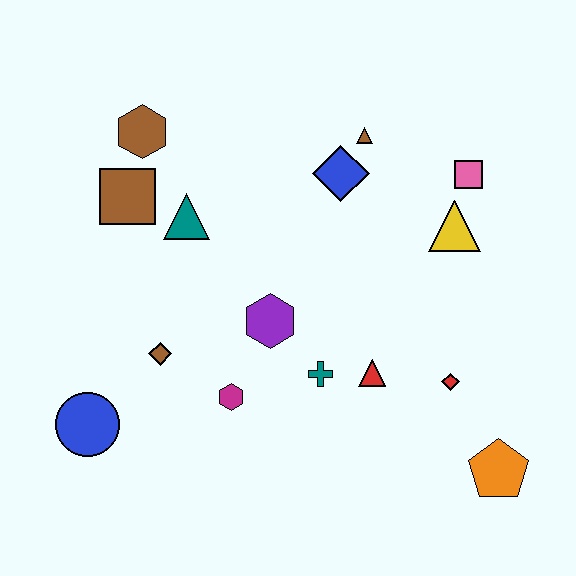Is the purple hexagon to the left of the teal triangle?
No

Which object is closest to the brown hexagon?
The brown square is closest to the brown hexagon.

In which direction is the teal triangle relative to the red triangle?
The teal triangle is to the left of the red triangle.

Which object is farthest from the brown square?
The orange pentagon is farthest from the brown square.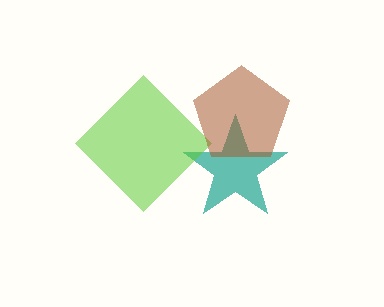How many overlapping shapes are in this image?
There are 3 overlapping shapes in the image.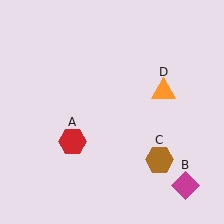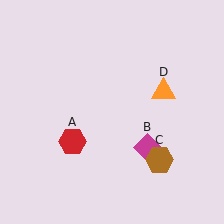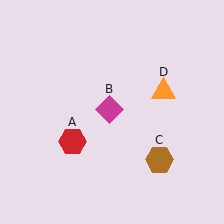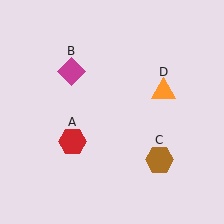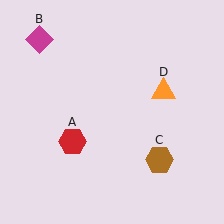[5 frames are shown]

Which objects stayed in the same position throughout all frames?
Red hexagon (object A) and brown hexagon (object C) and orange triangle (object D) remained stationary.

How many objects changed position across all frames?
1 object changed position: magenta diamond (object B).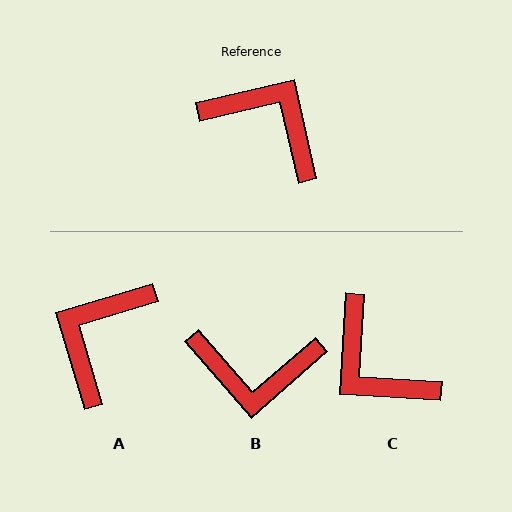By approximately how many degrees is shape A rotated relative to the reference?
Approximately 94 degrees counter-clockwise.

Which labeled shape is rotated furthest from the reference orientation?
C, about 164 degrees away.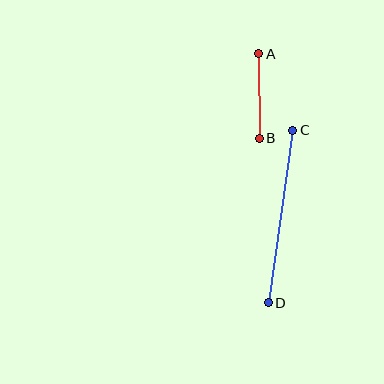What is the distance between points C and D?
The distance is approximately 174 pixels.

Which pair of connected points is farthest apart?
Points C and D are farthest apart.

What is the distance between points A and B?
The distance is approximately 85 pixels.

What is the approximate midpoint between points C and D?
The midpoint is at approximately (280, 216) pixels.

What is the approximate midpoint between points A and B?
The midpoint is at approximately (259, 96) pixels.